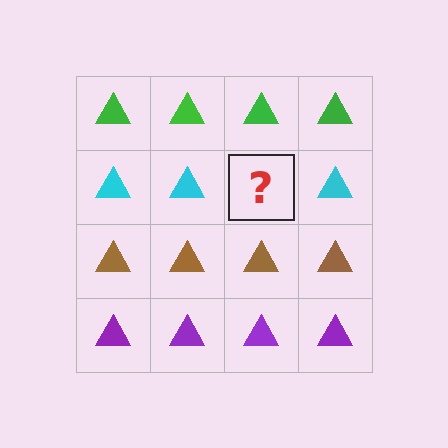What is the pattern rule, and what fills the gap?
The rule is that each row has a consistent color. The gap should be filled with a cyan triangle.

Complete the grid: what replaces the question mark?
The question mark should be replaced with a cyan triangle.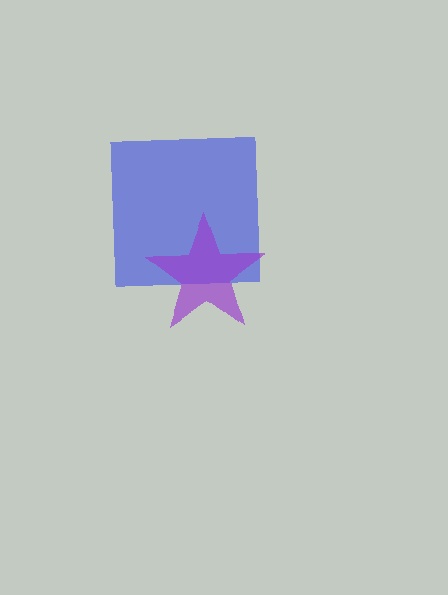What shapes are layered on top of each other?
The layered shapes are: a blue square, a purple star.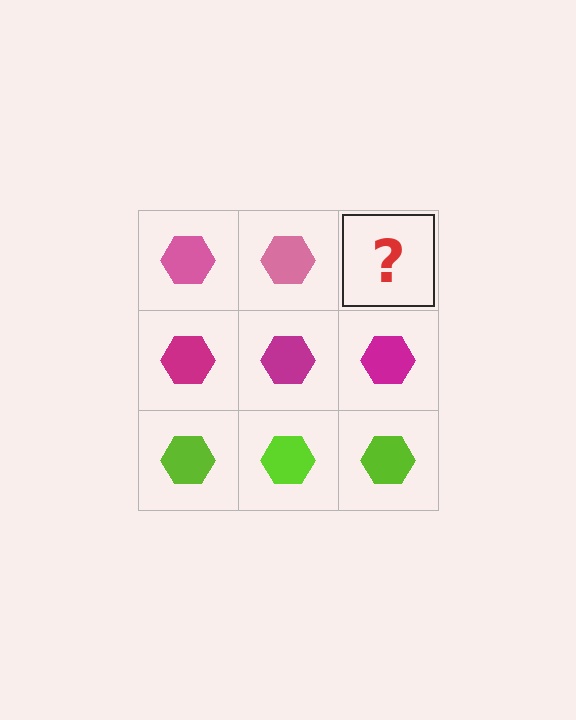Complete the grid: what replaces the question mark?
The question mark should be replaced with a pink hexagon.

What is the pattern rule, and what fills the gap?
The rule is that each row has a consistent color. The gap should be filled with a pink hexagon.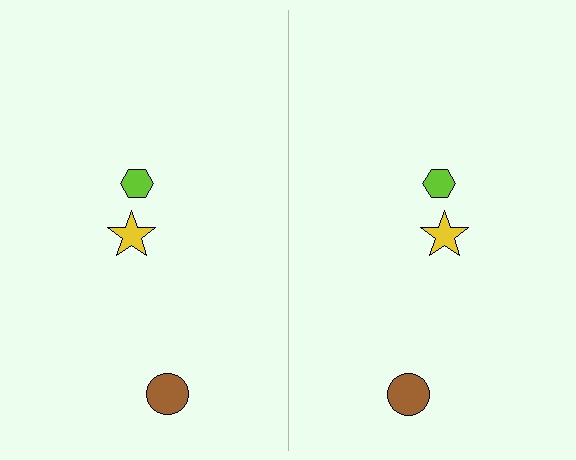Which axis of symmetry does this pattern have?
The pattern has a vertical axis of symmetry running through the center of the image.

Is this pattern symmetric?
Yes, this pattern has bilateral (reflection) symmetry.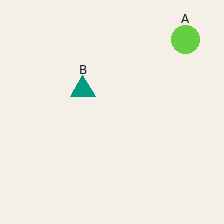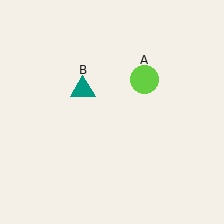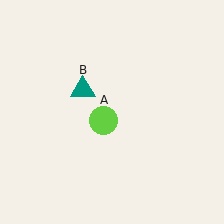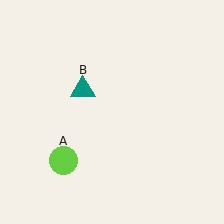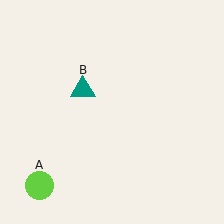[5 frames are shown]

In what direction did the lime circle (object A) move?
The lime circle (object A) moved down and to the left.